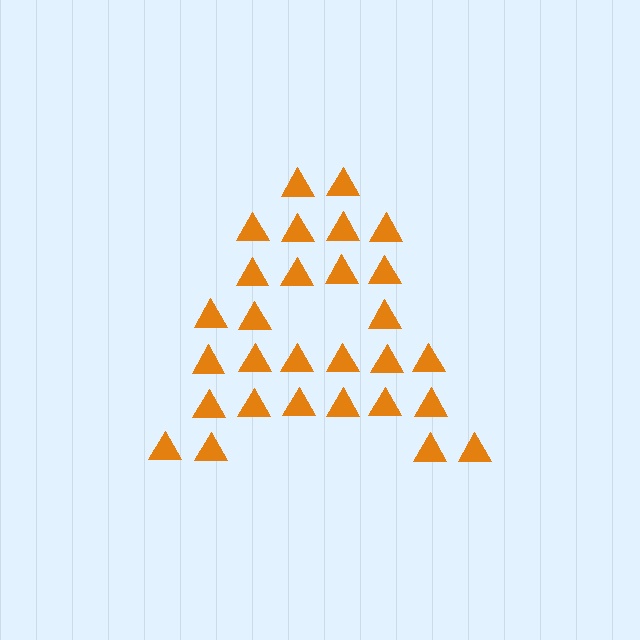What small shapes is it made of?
It is made of small triangles.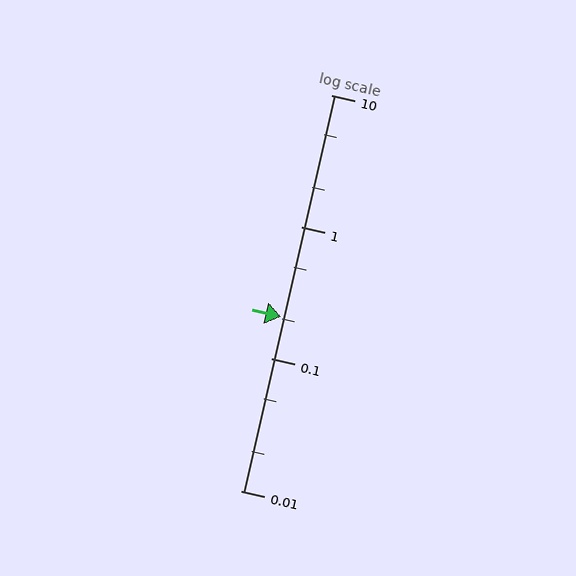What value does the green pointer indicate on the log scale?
The pointer indicates approximately 0.21.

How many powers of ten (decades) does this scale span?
The scale spans 3 decades, from 0.01 to 10.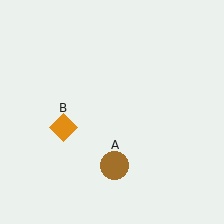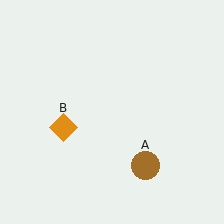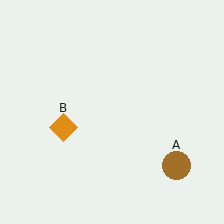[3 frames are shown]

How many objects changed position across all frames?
1 object changed position: brown circle (object A).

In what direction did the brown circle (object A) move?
The brown circle (object A) moved right.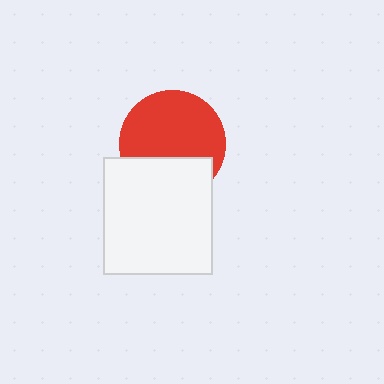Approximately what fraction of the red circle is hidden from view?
Roughly 33% of the red circle is hidden behind the white rectangle.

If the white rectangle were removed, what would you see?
You would see the complete red circle.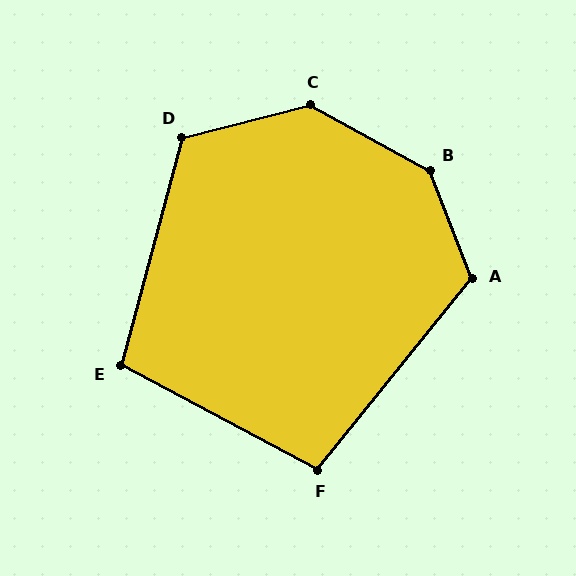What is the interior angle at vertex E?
Approximately 103 degrees (obtuse).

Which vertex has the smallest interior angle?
F, at approximately 101 degrees.